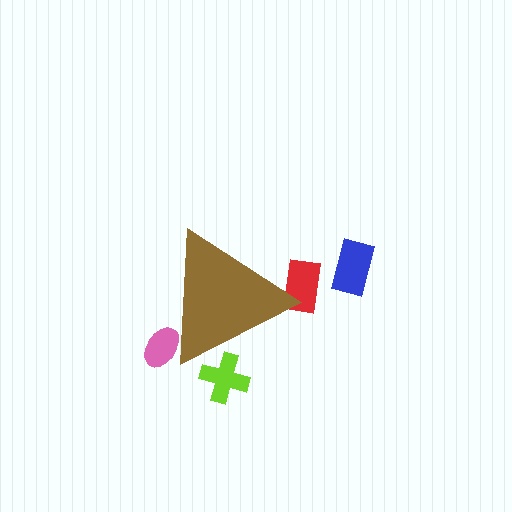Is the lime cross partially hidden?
Yes, the lime cross is partially hidden behind the brown triangle.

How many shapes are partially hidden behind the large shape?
3 shapes are partially hidden.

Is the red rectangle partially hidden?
Yes, the red rectangle is partially hidden behind the brown triangle.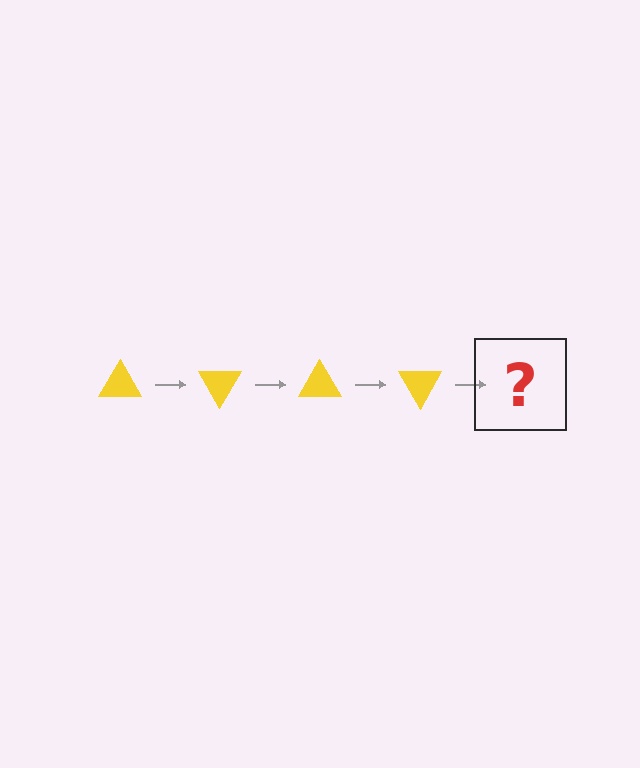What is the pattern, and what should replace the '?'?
The pattern is that the triangle rotates 60 degrees each step. The '?' should be a yellow triangle rotated 240 degrees.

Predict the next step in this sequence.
The next step is a yellow triangle rotated 240 degrees.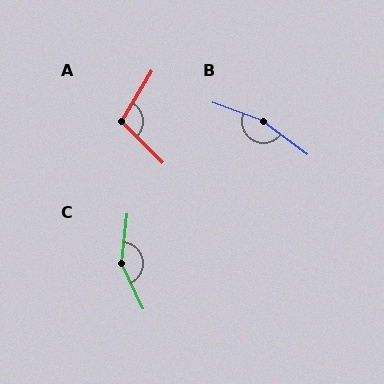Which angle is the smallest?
A, at approximately 104 degrees.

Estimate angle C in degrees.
Approximately 149 degrees.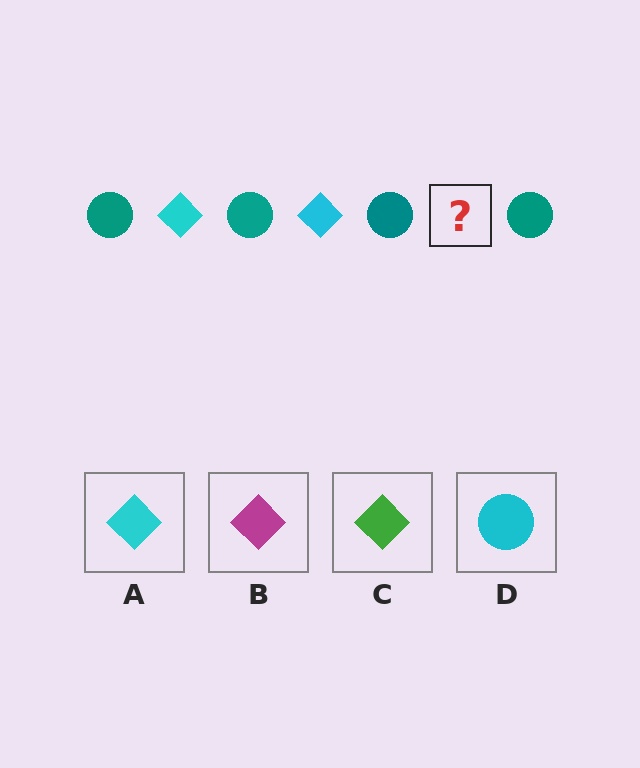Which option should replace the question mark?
Option A.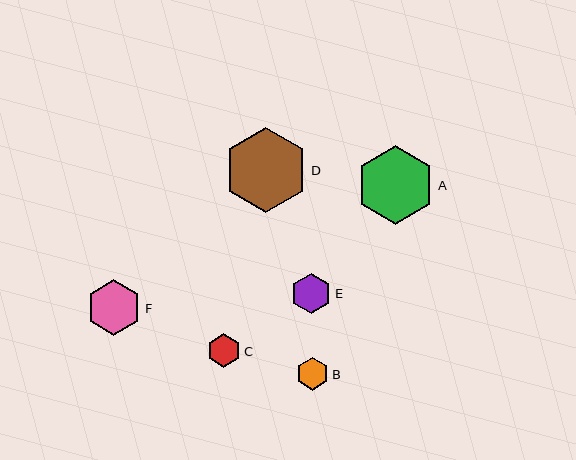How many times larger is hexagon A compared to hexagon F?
Hexagon A is approximately 1.4 times the size of hexagon F.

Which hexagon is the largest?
Hexagon D is the largest with a size of approximately 85 pixels.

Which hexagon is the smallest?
Hexagon B is the smallest with a size of approximately 33 pixels.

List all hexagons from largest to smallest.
From largest to smallest: D, A, F, E, C, B.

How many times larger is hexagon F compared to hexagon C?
Hexagon F is approximately 1.6 times the size of hexagon C.